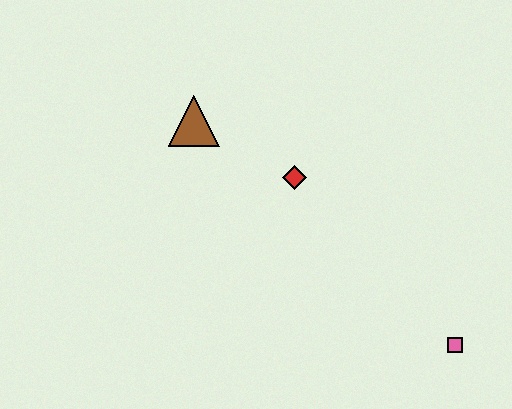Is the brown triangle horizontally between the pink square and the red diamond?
No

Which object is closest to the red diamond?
The brown triangle is closest to the red diamond.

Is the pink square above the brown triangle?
No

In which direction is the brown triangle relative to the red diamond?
The brown triangle is to the left of the red diamond.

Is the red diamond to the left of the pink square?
Yes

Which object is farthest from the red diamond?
The pink square is farthest from the red diamond.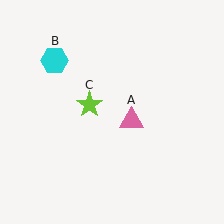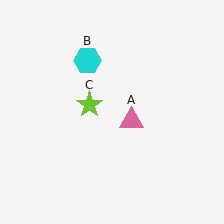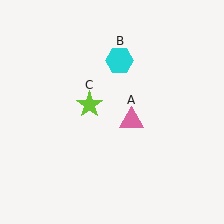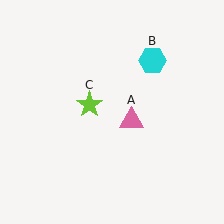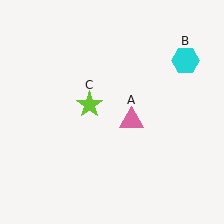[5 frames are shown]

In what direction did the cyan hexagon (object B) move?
The cyan hexagon (object B) moved right.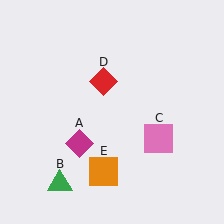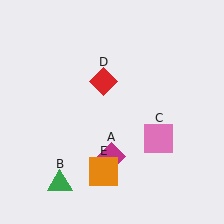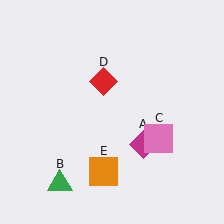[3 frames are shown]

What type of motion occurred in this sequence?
The magenta diamond (object A) rotated counterclockwise around the center of the scene.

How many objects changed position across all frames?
1 object changed position: magenta diamond (object A).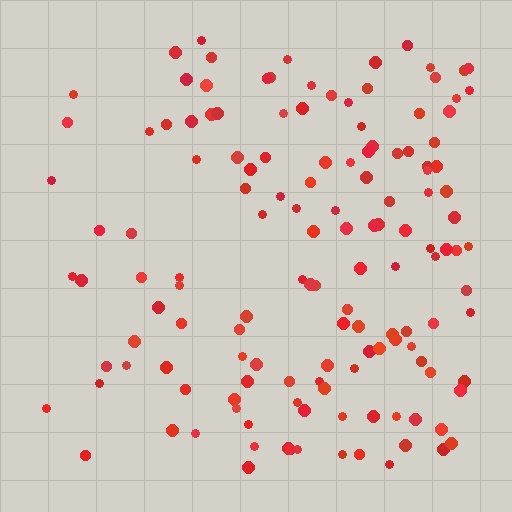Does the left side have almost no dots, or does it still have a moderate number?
Still a moderate number, just noticeably fewer than the right.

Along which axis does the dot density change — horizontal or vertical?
Horizontal.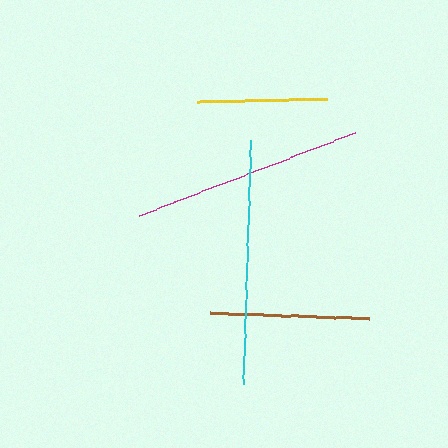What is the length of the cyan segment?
The cyan segment is approximately 243 pixels long.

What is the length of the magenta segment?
The magenta segment is approximately 231 pixels long.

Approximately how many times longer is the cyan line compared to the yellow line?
The cyan line is approximately 1.9 times the length of the yellow line.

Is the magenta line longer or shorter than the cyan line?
The cyan line is longer than the magenta line.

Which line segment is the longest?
The cyan line is the longest at approximately 243 pixels.